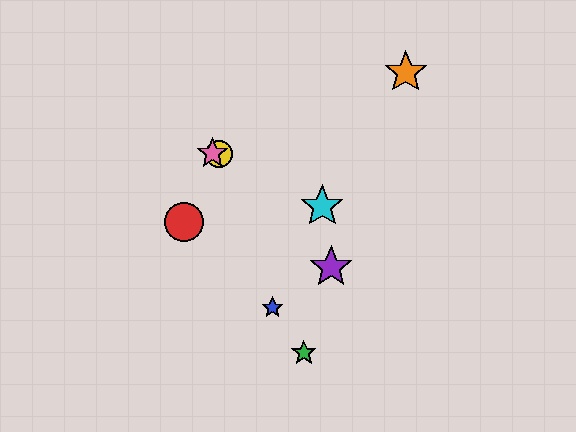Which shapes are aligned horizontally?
The yellow circle, the pink star are aligned horizontally.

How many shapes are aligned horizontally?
2 shapes (the yellow circle, the pink star) are aligned horizontally.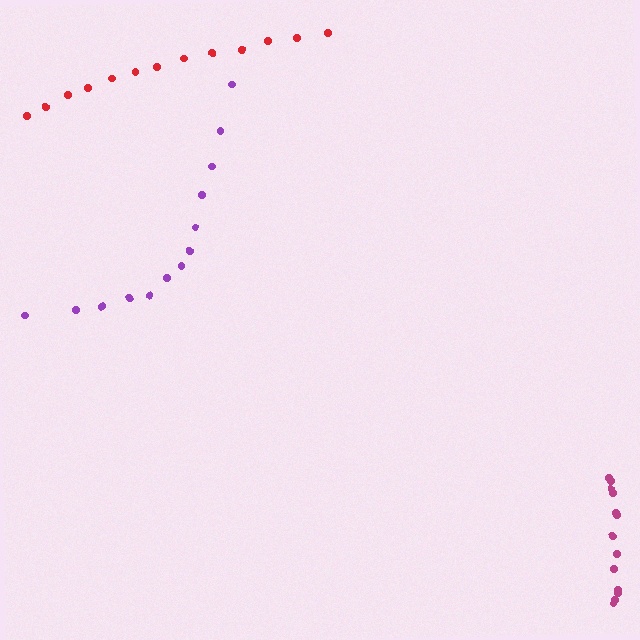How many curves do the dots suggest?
There are 3 distinct paths.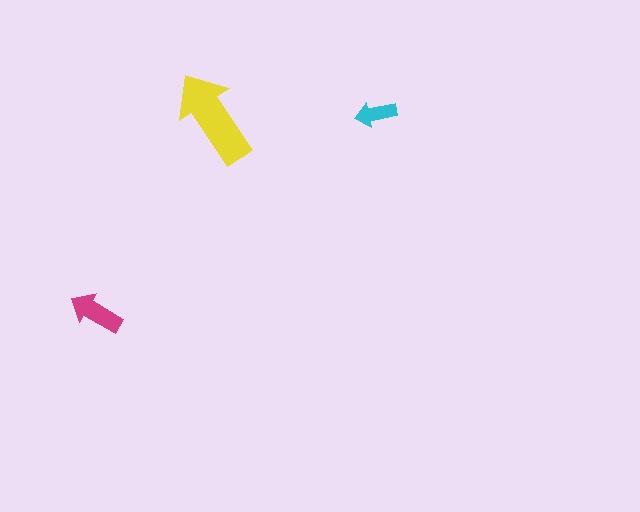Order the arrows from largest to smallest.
the yellow one, the magenta one, the cyan one.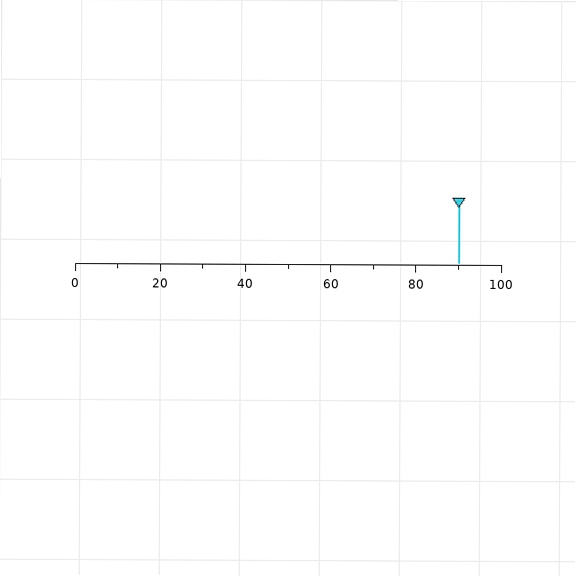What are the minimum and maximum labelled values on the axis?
The axis runs from 0 to 100.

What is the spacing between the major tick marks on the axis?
The major ticks are spaced 20 apart.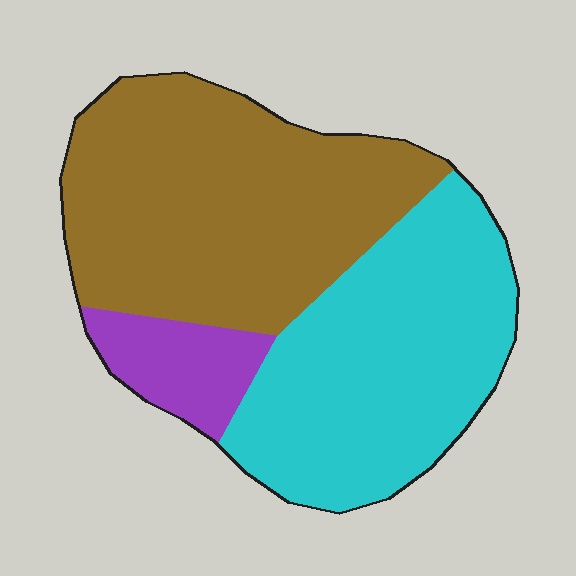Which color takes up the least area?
Purple, at roughly 10%.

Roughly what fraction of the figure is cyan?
Cyan covers roughly 40% of the figure.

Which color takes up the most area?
Brown, at roughly 50%.